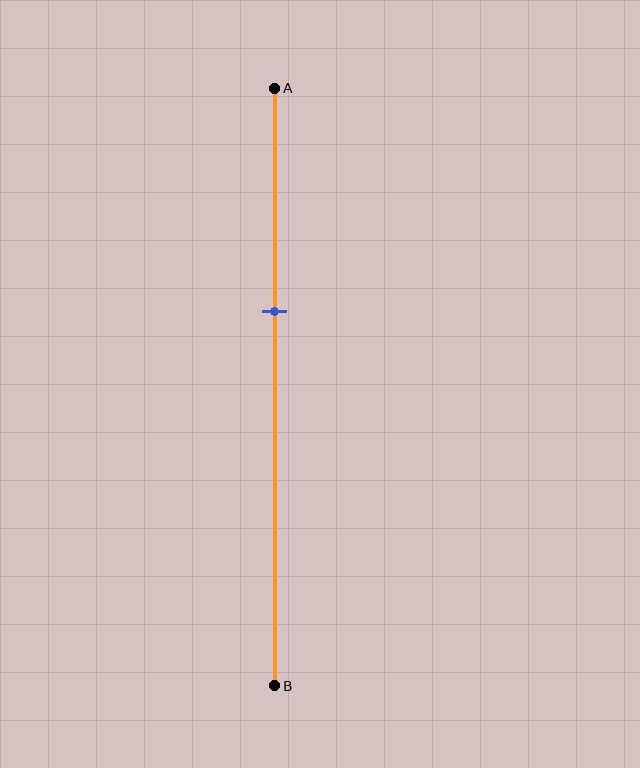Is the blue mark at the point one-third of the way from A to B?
No, the mark is at about 35% from A, not at the 33% one-third point.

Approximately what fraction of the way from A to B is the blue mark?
The blue mark is approximately 35% of the way from A to B.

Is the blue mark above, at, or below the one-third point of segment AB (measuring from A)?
The blue mark is below the one-third point of segment AB.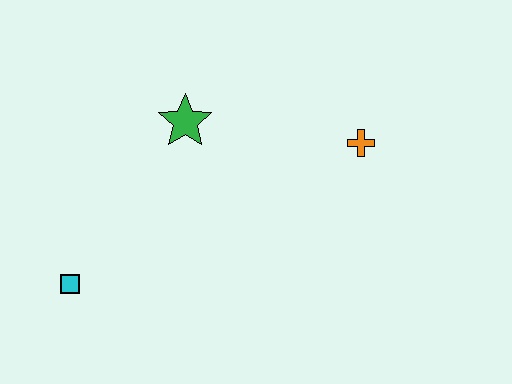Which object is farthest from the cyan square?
The orange cross is farthest from the cyan square.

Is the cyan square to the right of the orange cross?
No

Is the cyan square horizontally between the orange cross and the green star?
No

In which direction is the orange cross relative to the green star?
The orange cross is to the right of the green star.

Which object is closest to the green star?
The orange cross is closest to the green star.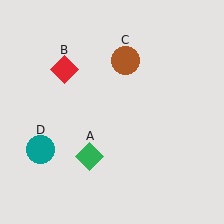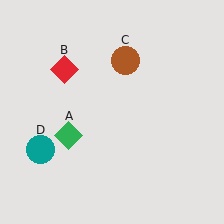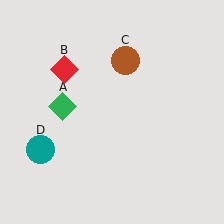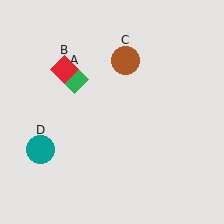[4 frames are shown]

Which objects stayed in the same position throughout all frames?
Red diamond (object B) and brown circle (object C) and teal circle (object D) remained stationary.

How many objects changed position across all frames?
1 object changed position: green diamond (object A).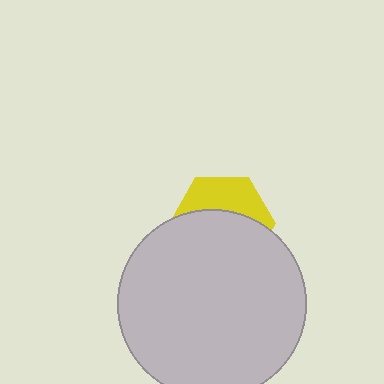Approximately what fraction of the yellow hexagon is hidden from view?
Roughly 62% of the yellow hexagon is hidden behind the light gray circle.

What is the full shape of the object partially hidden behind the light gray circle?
The partially hidden object is a yellow hexagon.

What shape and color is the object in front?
The object in front is a light gray circle.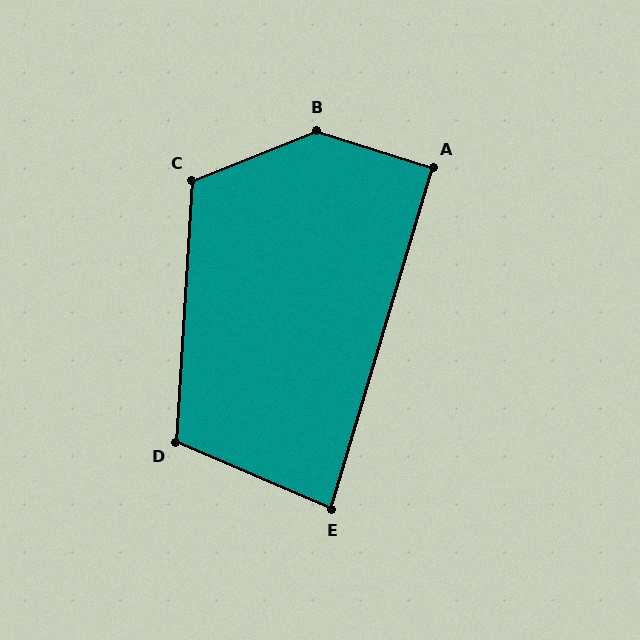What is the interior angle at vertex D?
Approximately 110 degrees (obtuse).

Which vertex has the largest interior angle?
B, at approximately 140 degrees.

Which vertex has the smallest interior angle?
E, at approximately 83 degrees.